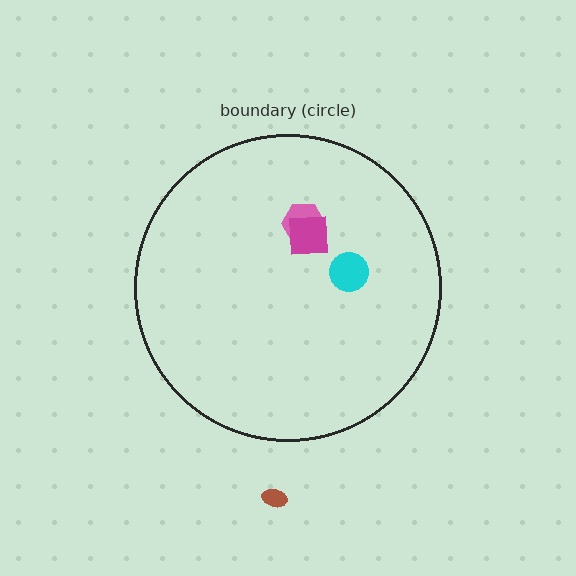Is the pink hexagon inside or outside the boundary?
Inside.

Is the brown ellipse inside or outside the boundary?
Outside.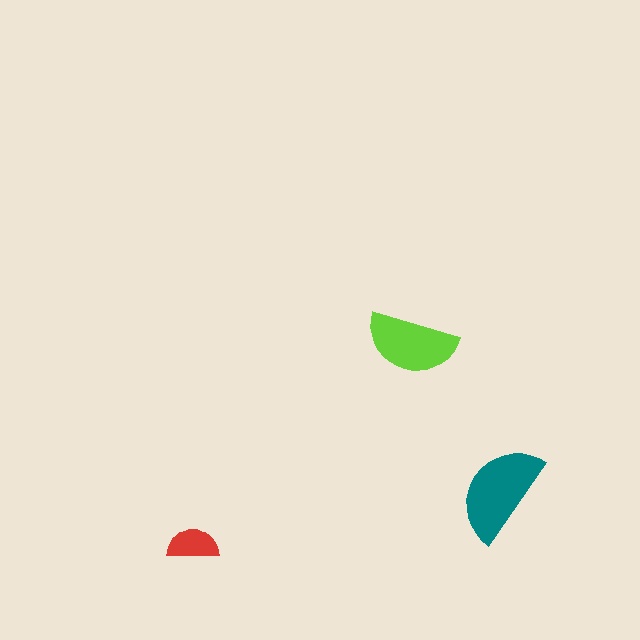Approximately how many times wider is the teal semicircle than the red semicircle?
About 2 times wider.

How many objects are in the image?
There are 3 objects in the image.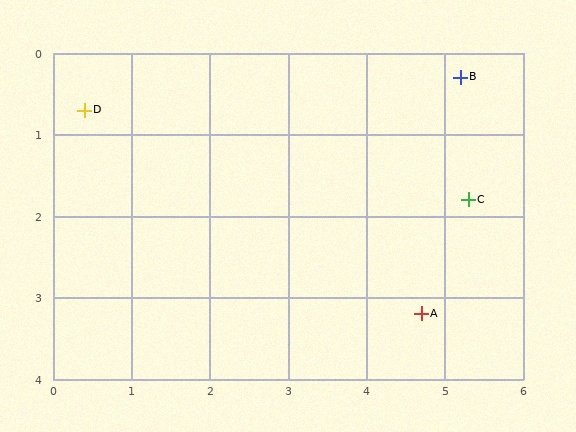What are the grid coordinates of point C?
Point C is at approximately (5.3, 1.8).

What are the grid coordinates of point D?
Point D is at approximately (0.4, 0.7).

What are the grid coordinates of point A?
Point A is at approximately (4.7, 3.2).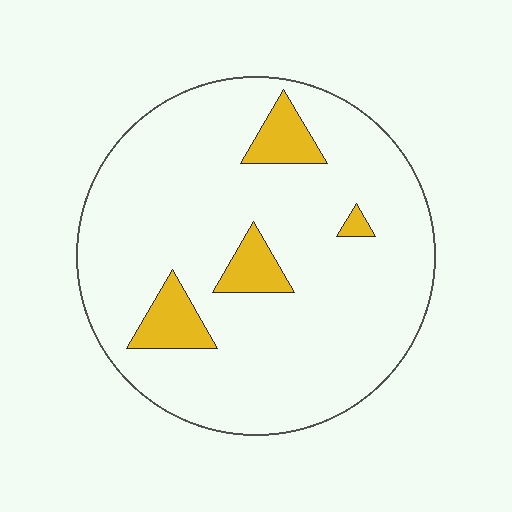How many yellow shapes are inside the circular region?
4.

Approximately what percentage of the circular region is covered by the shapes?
Approximately 10%.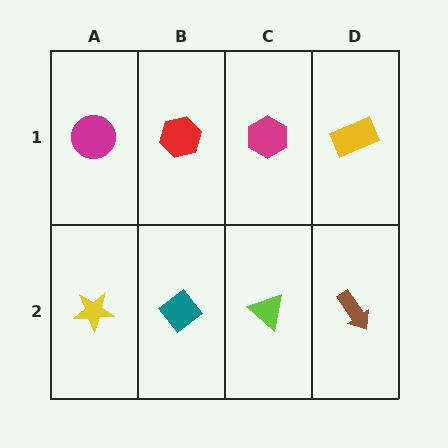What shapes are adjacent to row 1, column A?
A yellow star (row 2, column A), a red hexagon (row 1, column B).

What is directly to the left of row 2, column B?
A yellow star.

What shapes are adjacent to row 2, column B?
A red hexagon (row 1, column B), a yellow star (row 2, column A), a lime triangle (row 2, column C).